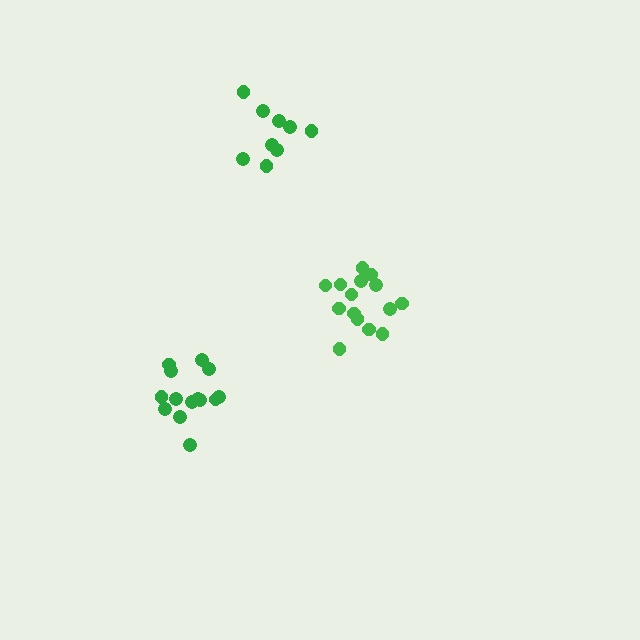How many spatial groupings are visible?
There are 3 spatial groupings.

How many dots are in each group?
Group 1: 9 dots, Group 2: 14 dots, Group 3: 15 dots (38 total).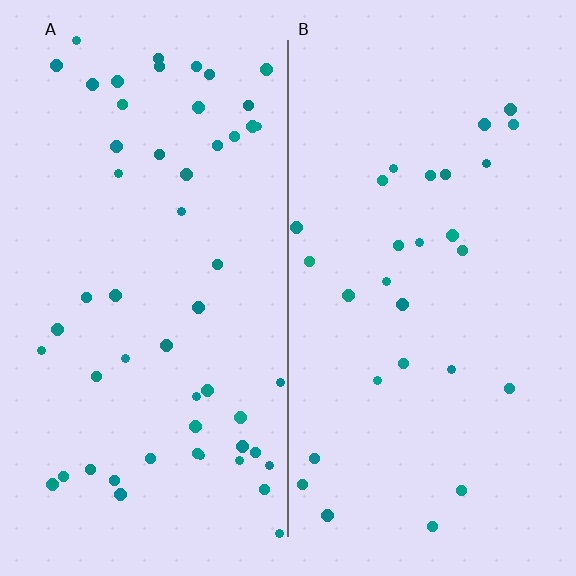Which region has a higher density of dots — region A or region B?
A (the left).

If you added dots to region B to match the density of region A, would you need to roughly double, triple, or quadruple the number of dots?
Approximately double.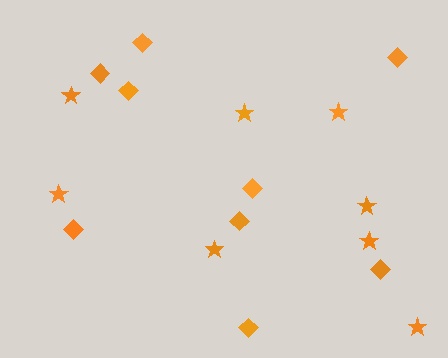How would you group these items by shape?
There are 2 groups: one group of diamonds (9) and one group of stars (8).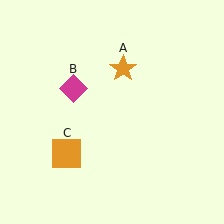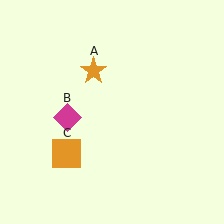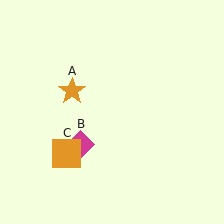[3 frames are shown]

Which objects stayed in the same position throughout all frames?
Orange square (object C) remained stationary.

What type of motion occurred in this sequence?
The orange star (object A), magenta diamond (object B) rotated counterclockwise around the center of the scene.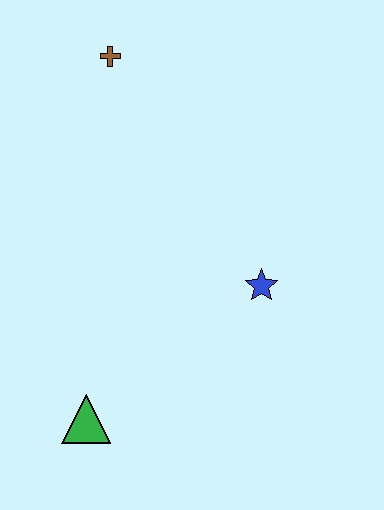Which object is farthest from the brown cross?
The green triangle is farthest from the brown cross.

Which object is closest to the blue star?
The green triangle is closest to the blue star.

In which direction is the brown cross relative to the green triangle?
The brown cross is above the green triangle.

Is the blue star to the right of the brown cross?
Yes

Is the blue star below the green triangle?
No